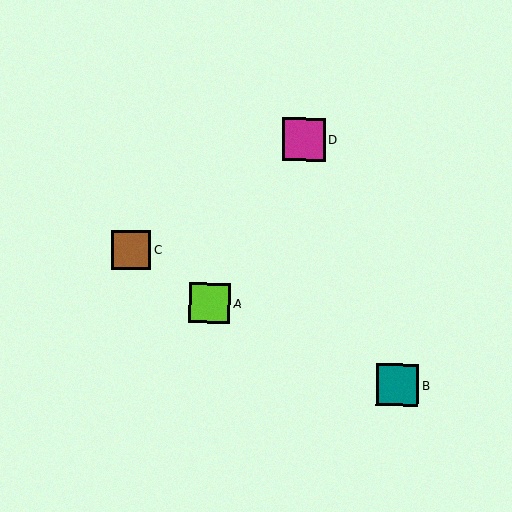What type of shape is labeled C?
Shape C is a brown square.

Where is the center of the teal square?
The center of the teal square is at (397, 385).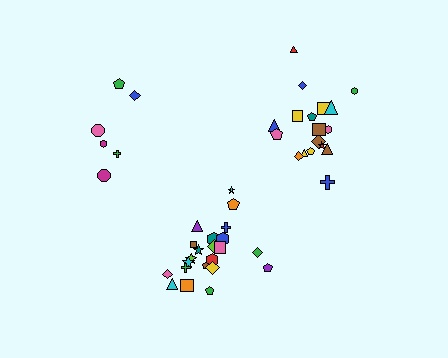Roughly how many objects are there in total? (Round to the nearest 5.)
Roughly 45 objects in total.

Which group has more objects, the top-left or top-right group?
The top-right group.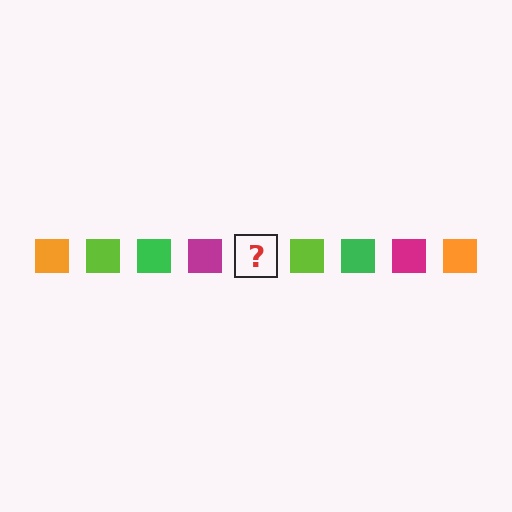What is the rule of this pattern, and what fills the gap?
The rule is that the pattern cycles through orange, lime, green, magenta squares. The gap should be filled with an orange square.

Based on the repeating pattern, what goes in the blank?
The blank should be an orange square.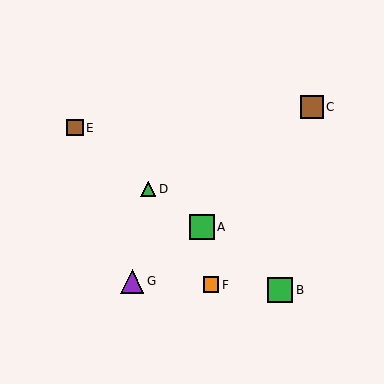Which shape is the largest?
The green square (labeled B) is the largest.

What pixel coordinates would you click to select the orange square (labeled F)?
Click at (211, 285) to select the orange square F.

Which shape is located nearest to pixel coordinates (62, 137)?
The brown square (labeled E) at (75, 128) is nearest to that location.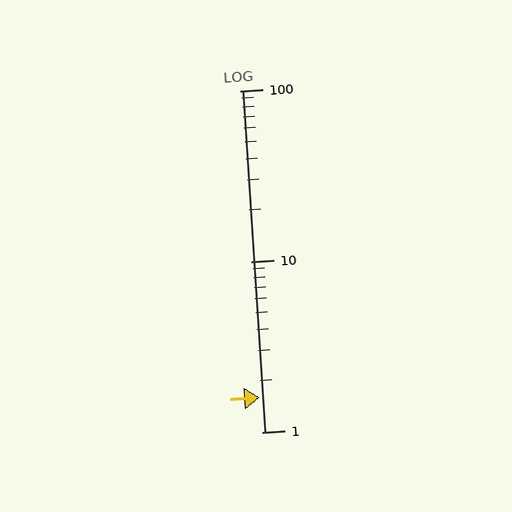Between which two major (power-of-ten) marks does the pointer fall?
The pointer is between 1 and 10.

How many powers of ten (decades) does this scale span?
The scale spans 2 decades, from 1 to 100.